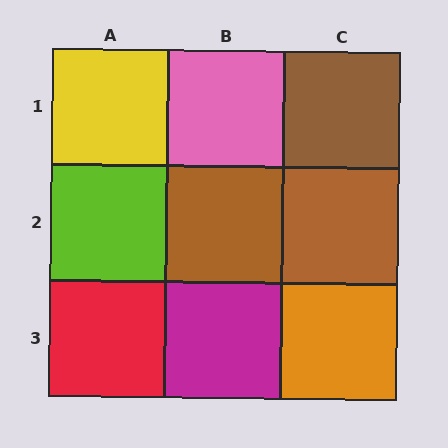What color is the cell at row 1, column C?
Brown.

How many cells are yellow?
1 cell is yellow.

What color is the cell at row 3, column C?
Orange.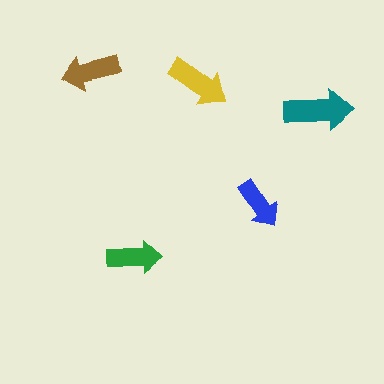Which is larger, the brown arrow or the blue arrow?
The brown one.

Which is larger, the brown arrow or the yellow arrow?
The yellow one.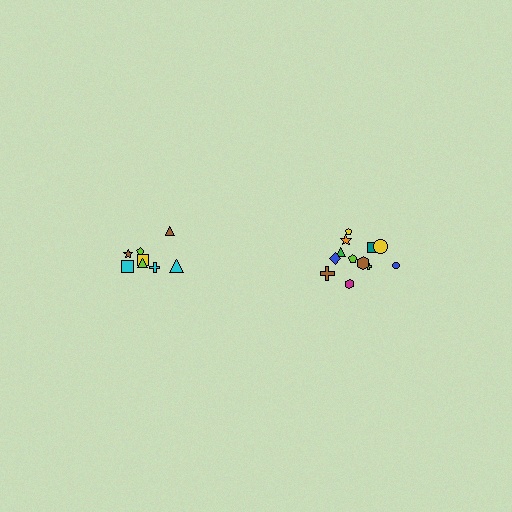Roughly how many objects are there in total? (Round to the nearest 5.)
Roughly 20 objects in total.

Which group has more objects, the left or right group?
The right group.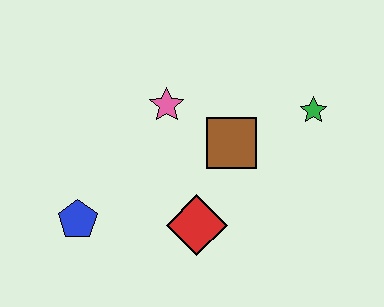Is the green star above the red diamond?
Yes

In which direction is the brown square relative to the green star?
The brown square is to the left of the green star.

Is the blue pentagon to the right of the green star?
No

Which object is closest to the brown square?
The pink star is closest to the brown square.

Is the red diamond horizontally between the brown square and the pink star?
Yes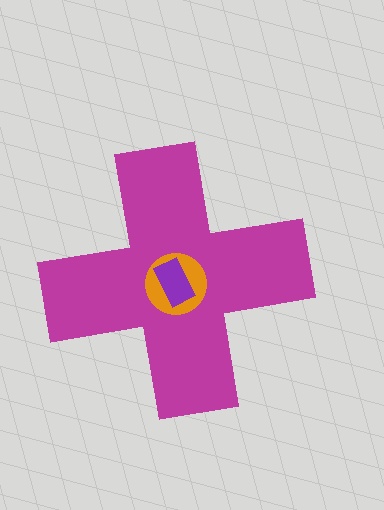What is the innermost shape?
The purple rectangle.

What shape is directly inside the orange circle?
The purple rectangle.